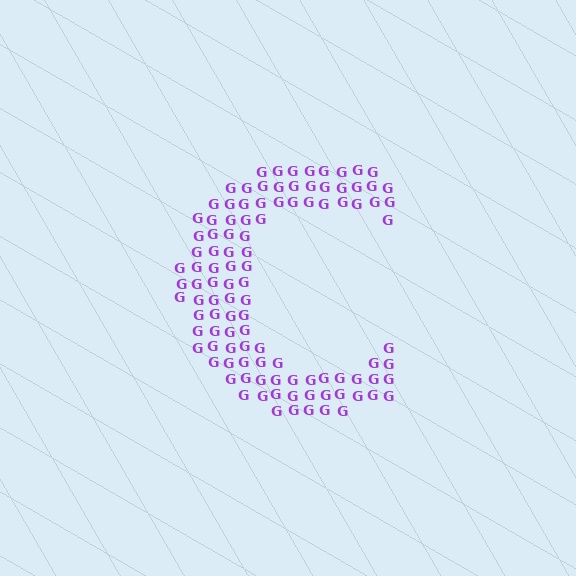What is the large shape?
The large shape is the letter C.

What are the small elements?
The small elements are letter G's.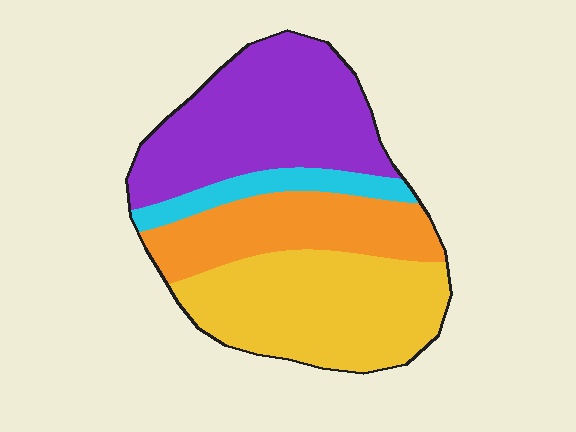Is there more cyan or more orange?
Orange.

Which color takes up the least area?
Cyan, at roughly 10%.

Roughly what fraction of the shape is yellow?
Yellow takes up between a third and a half of the shape.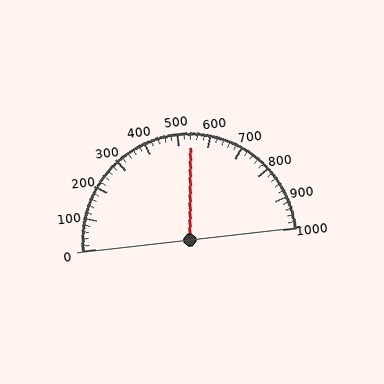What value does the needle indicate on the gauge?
The needle indicates approximately 540.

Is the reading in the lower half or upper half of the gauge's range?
The reading is in the upper half of the range (0 to 1000).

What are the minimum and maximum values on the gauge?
The gauge ranges from 0 to 1000.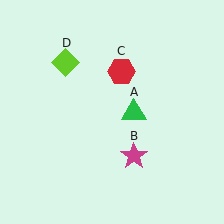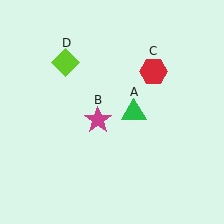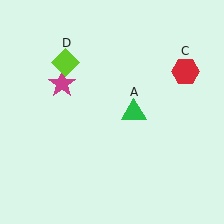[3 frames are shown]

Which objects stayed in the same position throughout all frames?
Green triangle (object A) and lime diamond (object D) remained stationary.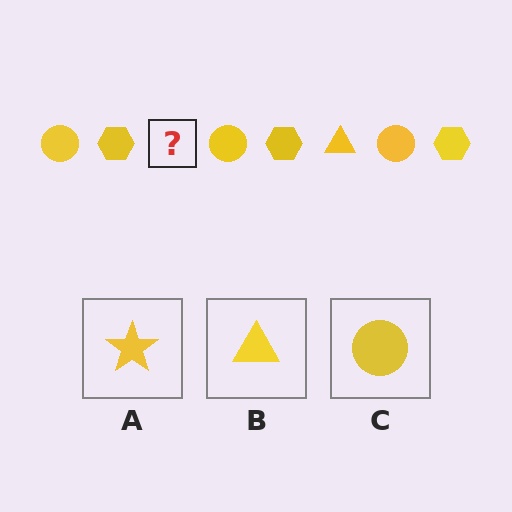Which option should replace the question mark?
Option B.